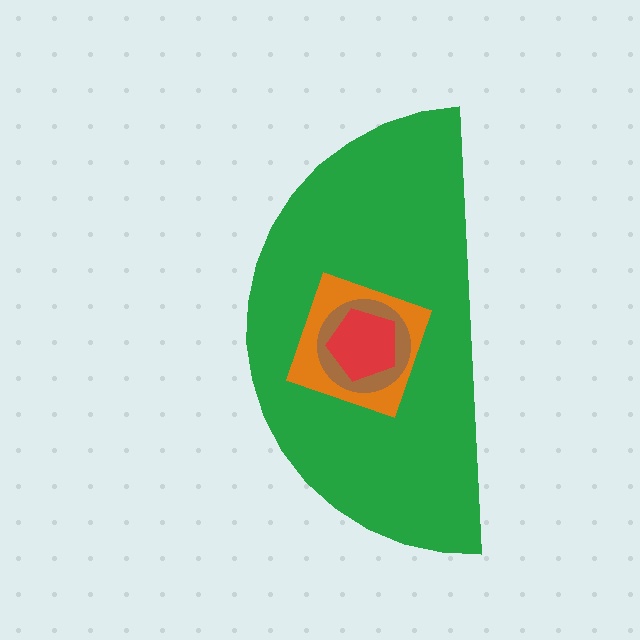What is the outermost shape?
The green semicircle.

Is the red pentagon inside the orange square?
Yes.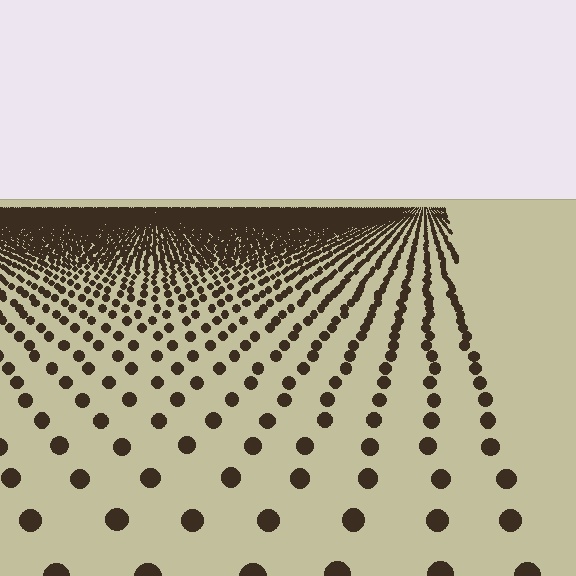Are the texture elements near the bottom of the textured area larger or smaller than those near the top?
Larger. Near the bottom, elements are closer to the viewer and appear at a bigger on-screen size.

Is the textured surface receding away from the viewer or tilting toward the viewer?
The surface is receding away from the viewer. Texture elements get smaller and denser toward the top.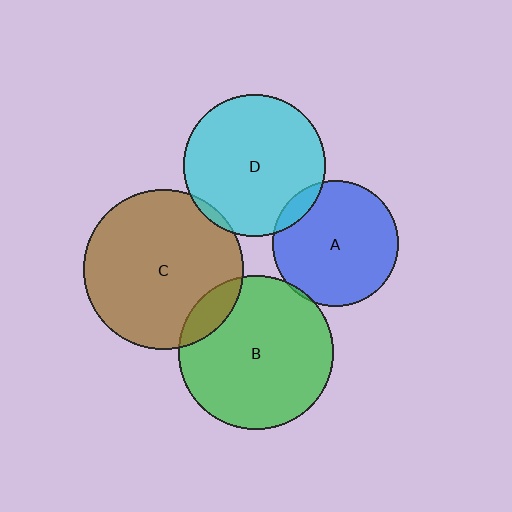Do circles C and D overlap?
Yes.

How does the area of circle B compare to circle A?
Approximately 1.5 times.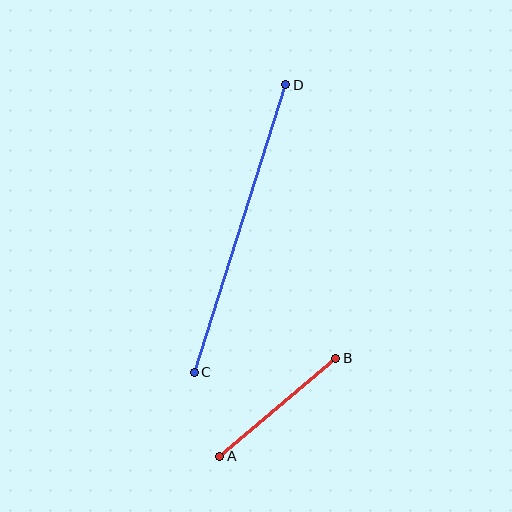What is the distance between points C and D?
The distance is approximately 302 pixels.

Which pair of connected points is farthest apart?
Points C and D are farthest apart.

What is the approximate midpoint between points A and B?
The midpoint is at approximately (278, 407) pixels.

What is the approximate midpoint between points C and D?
The midpoint is at approximately (240, 229) pixels.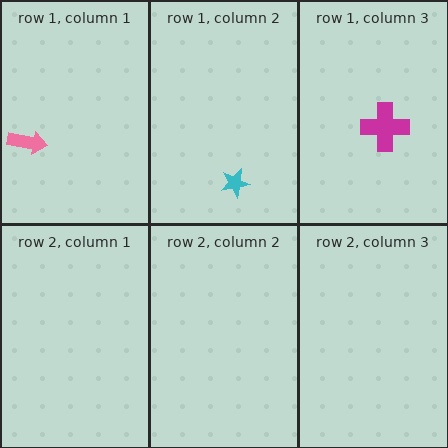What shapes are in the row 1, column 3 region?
The magenta cross.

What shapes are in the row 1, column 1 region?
The pink arrow.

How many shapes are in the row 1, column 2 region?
1.